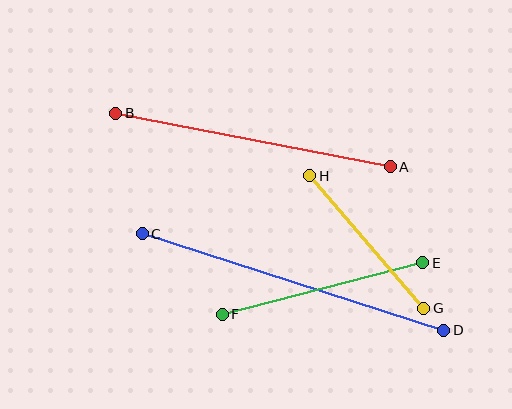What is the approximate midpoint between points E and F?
The midpoint is at approximately (322, 289) pixels.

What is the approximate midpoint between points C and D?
The midpoint is at approximately (293, 282) pixels.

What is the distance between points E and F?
The distance is approximately 207 pixels.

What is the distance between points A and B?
The distance is approximately 280 pixels.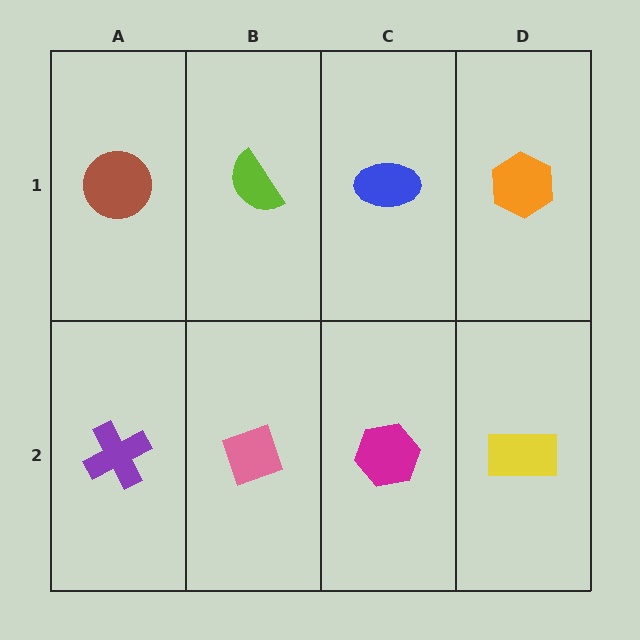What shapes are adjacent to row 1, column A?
A purple cross (row 2, column A), a lime semicircle (row 1, column B).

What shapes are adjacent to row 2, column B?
A lime semicircle (row 1, column B), a purple cross (row 2, column A), a magenta hexagon (row 2, column C).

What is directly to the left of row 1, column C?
A lime semicircle.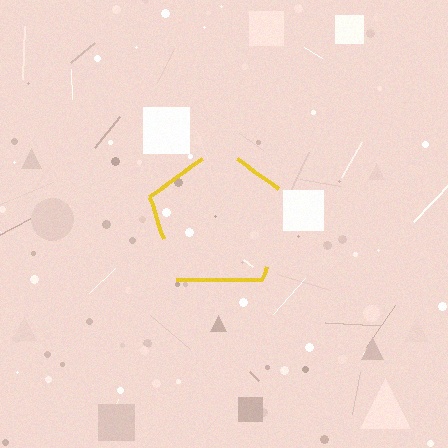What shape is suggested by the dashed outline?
The dashed outline suggests a pentagon.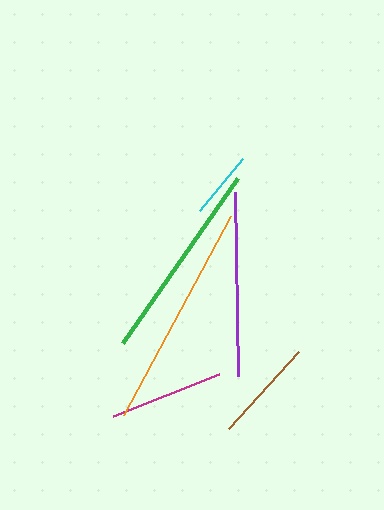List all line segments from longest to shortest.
From longest to shortest: orange, green, purple, magenta, brown, cyan.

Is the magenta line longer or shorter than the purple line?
The purple line is longer than the magenta line.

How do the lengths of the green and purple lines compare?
The green and purple lines are approximately the same length.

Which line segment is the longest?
The orange line is the longest at approximately 226 pixels.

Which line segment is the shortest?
The cyan line is the shortest at approximately 68 pixels.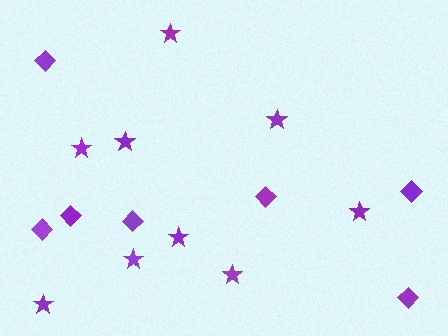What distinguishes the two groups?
There are 2 groups: one group of diamonds (7) and one group of stars (9).